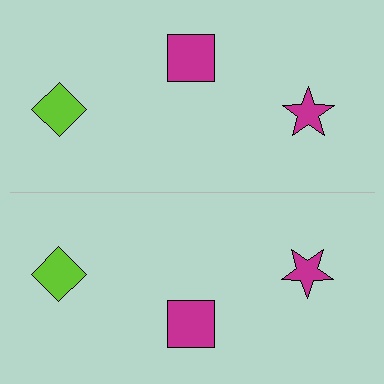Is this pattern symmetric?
Yes, this pattern has bilateral (reflection) symmetry.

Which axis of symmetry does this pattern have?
The pattern has a horizontal axis of symmetry running through the center of the image.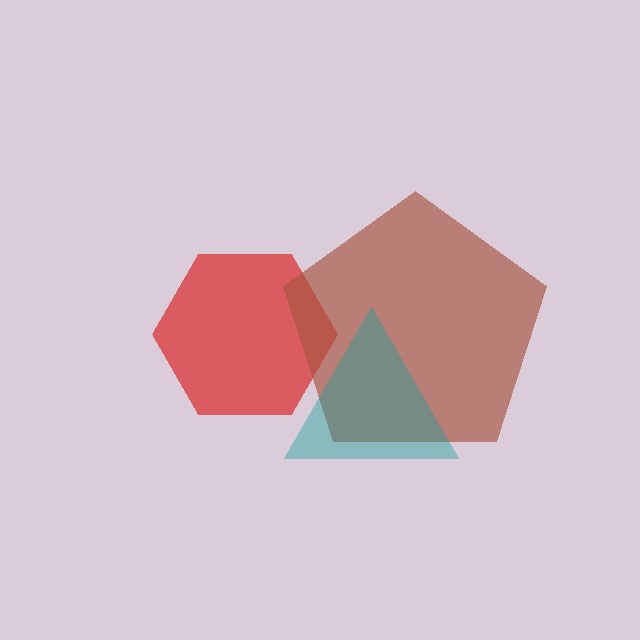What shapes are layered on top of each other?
The layered shapes are: a red hexagon, a brown pentagon, a teal triangle.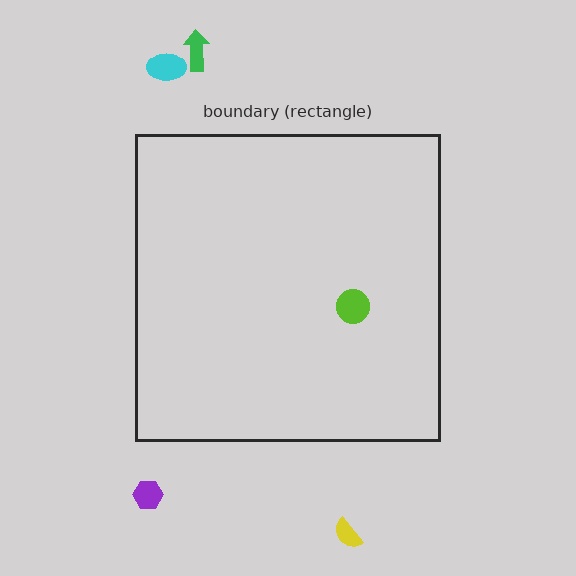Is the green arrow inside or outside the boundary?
Outside.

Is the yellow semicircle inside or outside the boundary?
Outside.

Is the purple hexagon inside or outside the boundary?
Outside.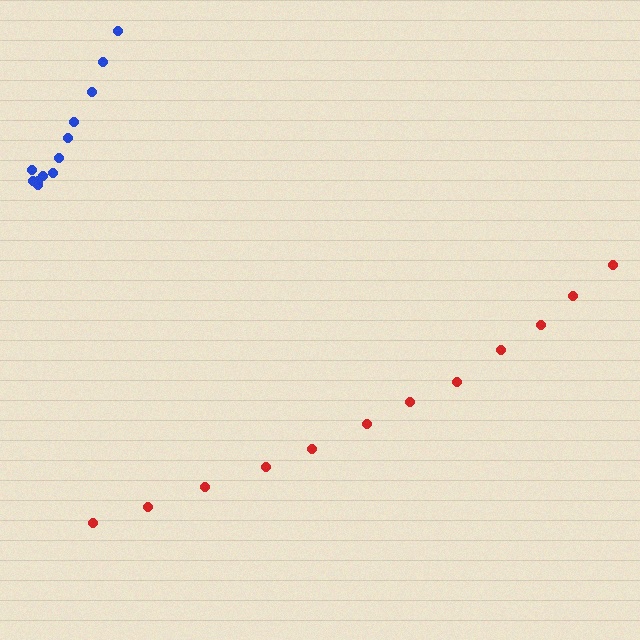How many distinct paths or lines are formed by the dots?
There are 2 distinct paths.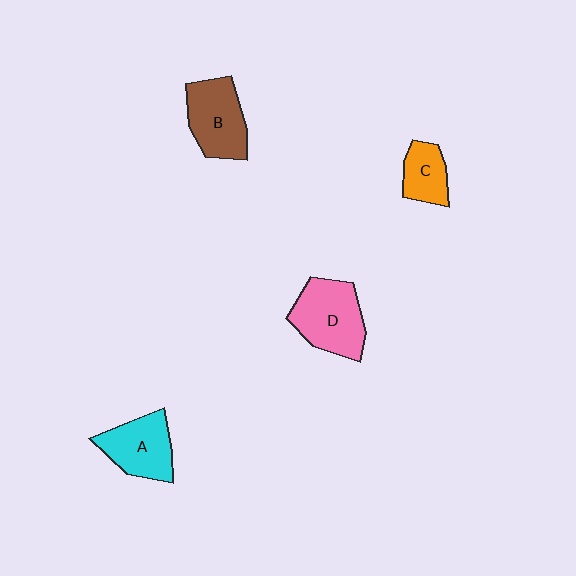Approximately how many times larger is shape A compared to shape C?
Approximately 1.5 times.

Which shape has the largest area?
Shape D (pink).